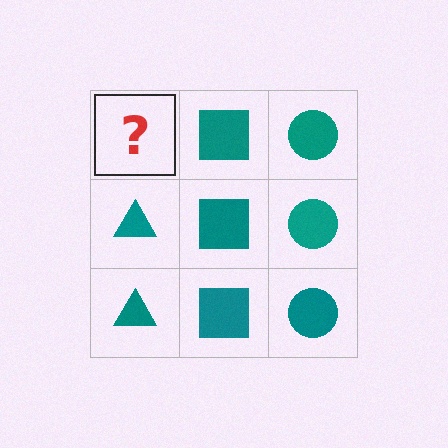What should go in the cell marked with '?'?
The missing cell should contain a teal triangle.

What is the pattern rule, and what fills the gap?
The rule is that each column has a consistent shape. The gap should be filled with a teal triangle.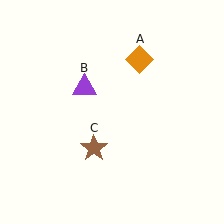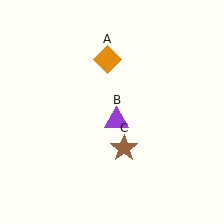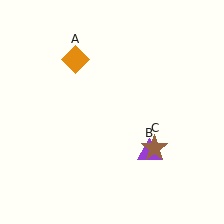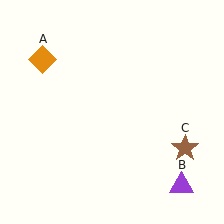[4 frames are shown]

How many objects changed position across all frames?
3 objects changed position: orange diamond (object A), purple triangle (object B), brown star (object C).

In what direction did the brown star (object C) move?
The brown star (object C) moved right.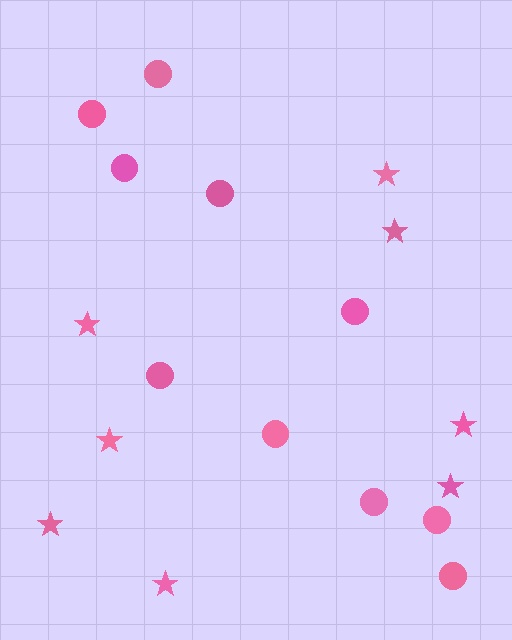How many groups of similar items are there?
There are 2 groups: one group of circles (10) and one group of stars (8).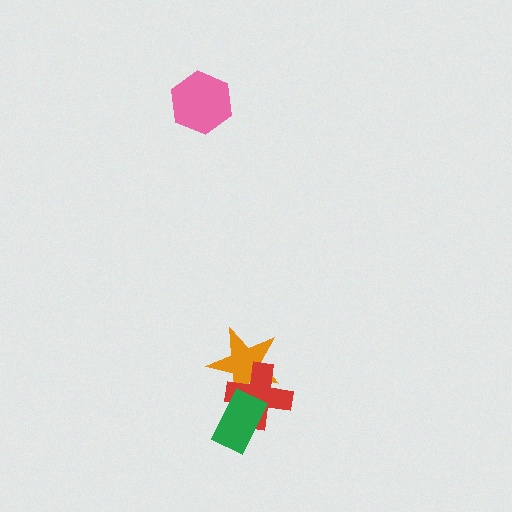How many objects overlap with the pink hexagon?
0 objects overlap with the pink hexagon.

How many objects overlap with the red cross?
2 objects overlap with the red cross.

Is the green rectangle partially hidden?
No, no other shape covers it.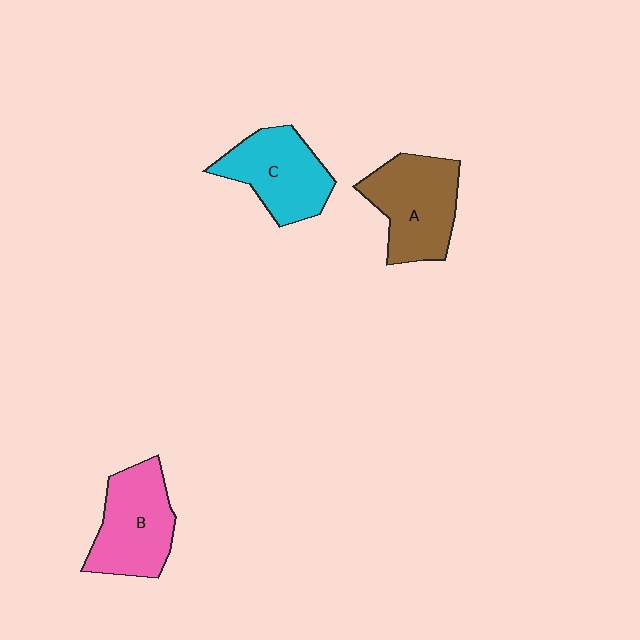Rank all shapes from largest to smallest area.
From largest to smallest: A (brown), B (pink), C (cyan).